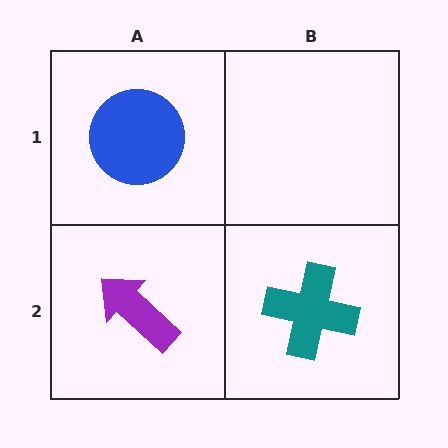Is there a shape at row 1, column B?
No, that cell is empty.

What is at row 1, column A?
A blue circle.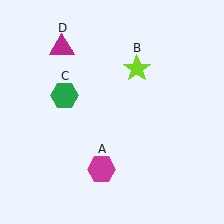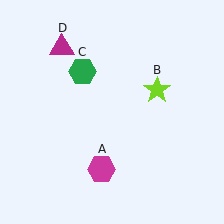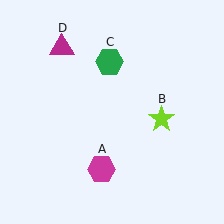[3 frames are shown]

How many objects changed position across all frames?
2 objects changed position: lime star (object B), green hexagon (object C).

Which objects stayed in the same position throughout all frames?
Magenta hexagon (object A) and magenta triangle (object D) remained stationary.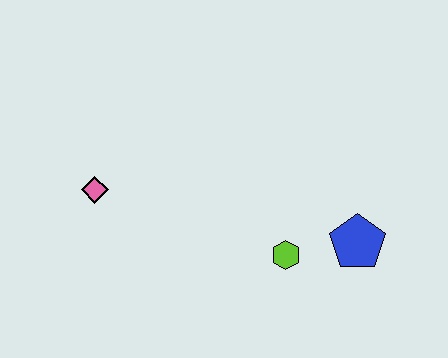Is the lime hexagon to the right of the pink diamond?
Yes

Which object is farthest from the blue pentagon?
The pink diamond is farthest from the blue pentagon.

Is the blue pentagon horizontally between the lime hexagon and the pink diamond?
No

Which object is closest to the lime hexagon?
The blue pentagon is closest to the lime hexagon.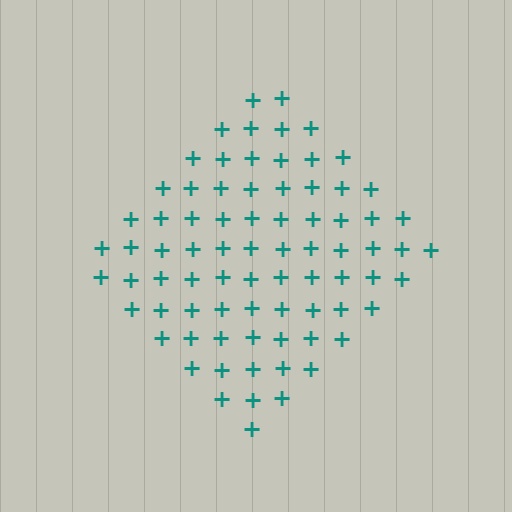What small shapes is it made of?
It is made of small plus signs.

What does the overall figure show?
The overall figure shows a diamond.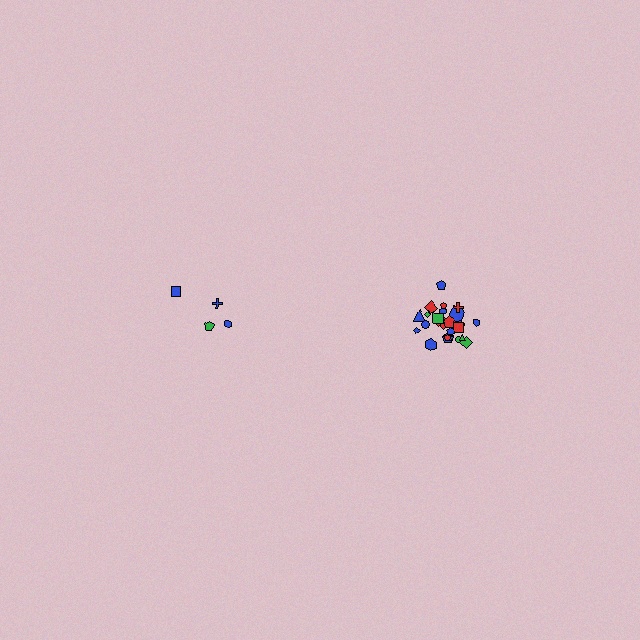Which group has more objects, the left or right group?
The right group.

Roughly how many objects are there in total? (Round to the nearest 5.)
Roughly 30 objects in total.